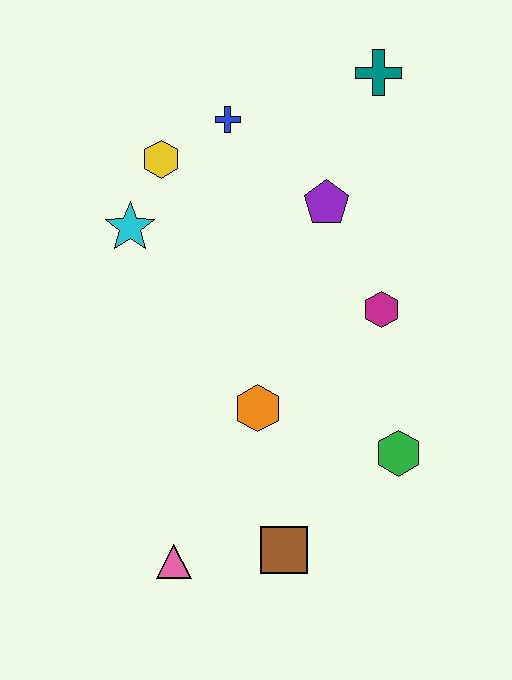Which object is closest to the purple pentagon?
The magenta hexagon is closest to the purple pentagon.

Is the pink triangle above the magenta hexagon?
No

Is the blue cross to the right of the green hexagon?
No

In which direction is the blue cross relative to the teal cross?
The blue cross is to the left of the teal cross.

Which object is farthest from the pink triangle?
The teal cross is farthest from the pink triangle.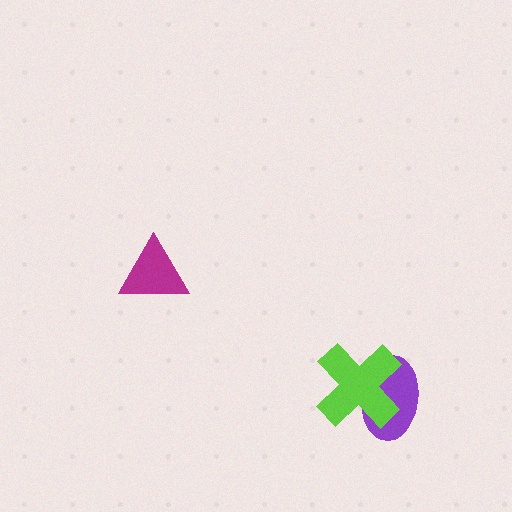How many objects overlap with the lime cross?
1 object overlaps with the lime cross.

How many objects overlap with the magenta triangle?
0 objects overlap with the magenta triangle.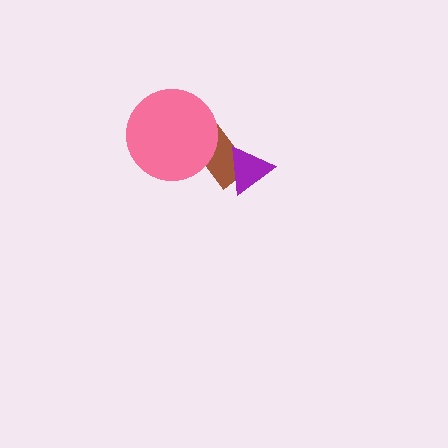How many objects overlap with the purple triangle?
1 object overlaps with the purple triangle.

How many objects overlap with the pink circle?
1 object overlaps with the pink circle.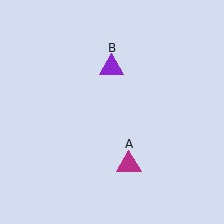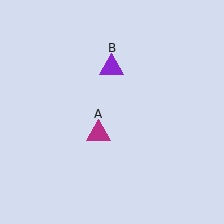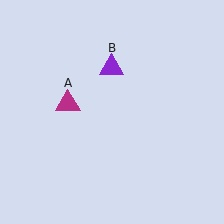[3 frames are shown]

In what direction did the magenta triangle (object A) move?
The magenta triangle (object A) moved up and to the left.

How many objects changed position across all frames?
1 object changed position: magenta triangle (object A).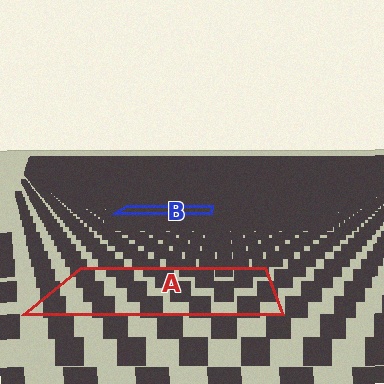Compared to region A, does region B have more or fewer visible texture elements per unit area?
Region B has more texture elements per unit area — they are packed more densely because it is farther away.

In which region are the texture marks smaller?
The texture marks are smaller in region B, because it is farther away.